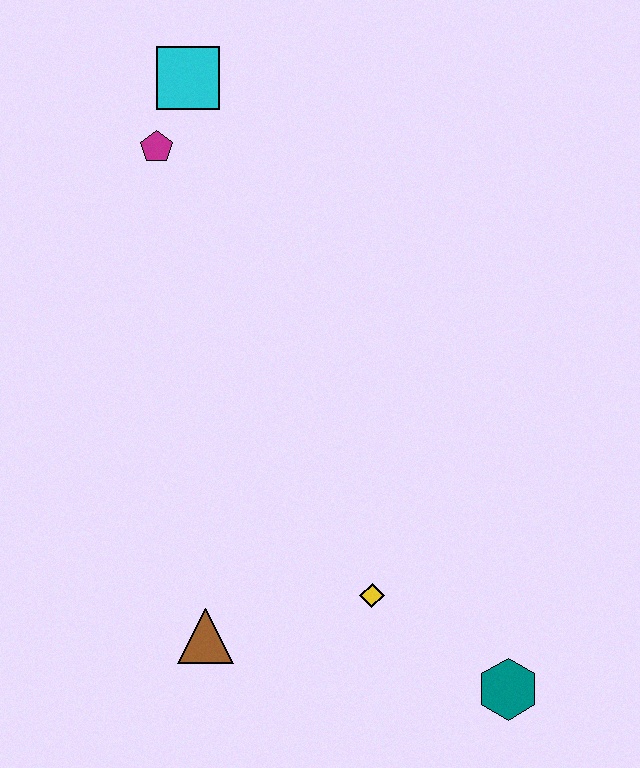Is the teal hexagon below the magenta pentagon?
Yes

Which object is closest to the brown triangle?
The yellow diamond is closest to the brown triangle.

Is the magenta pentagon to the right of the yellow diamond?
No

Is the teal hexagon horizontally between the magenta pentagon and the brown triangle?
No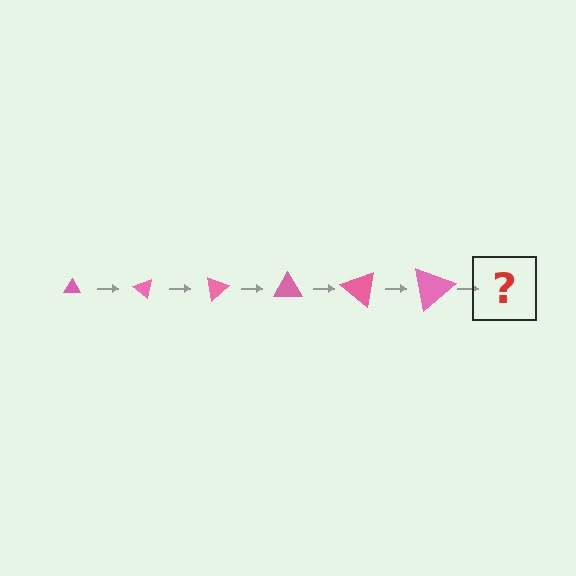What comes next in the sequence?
The next element should be a triangle, larger than the previous one and rotated 240 degrees from the start.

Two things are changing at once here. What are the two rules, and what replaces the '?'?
The two rules are that the triangle grows larger each step and it rotates 40 degrees each step. The '?' should be a triangle, larger than the previous one and rotated 240 degrees from the start.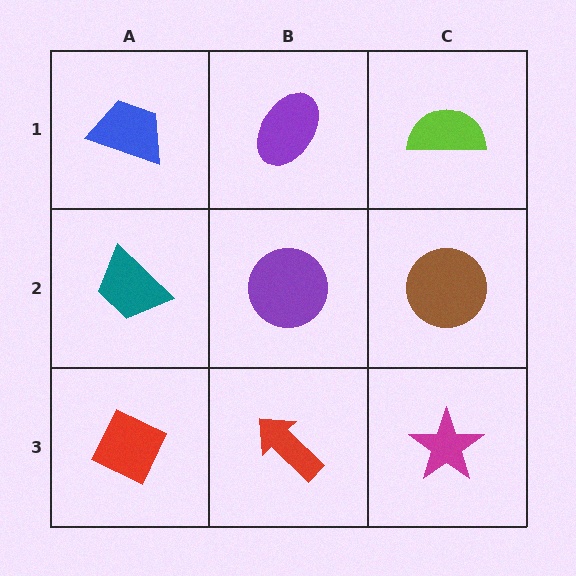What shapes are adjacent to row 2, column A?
A blue trapezoid (row 1, column A), a red diamond (row 3, column A), a purple circle (row 2, column B).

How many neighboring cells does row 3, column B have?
3.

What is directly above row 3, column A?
A teal trapezoid.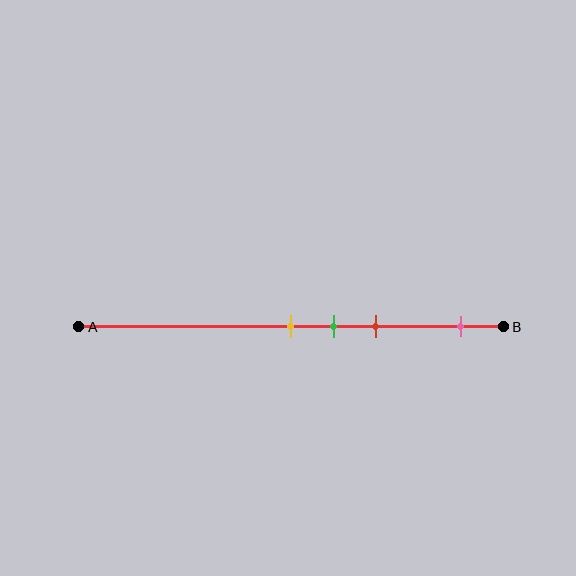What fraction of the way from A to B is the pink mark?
The pink mark is approximately 90% (0.9) of the way from A to B.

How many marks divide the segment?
There are 4 marks dividing the segment.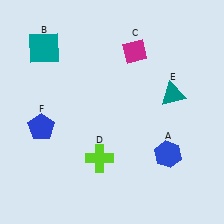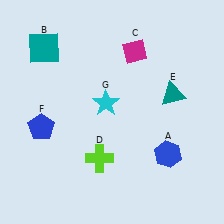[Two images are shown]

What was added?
A cyan star (G) was added in Image 2.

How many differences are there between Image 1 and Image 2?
There is 1 difference between the two images.